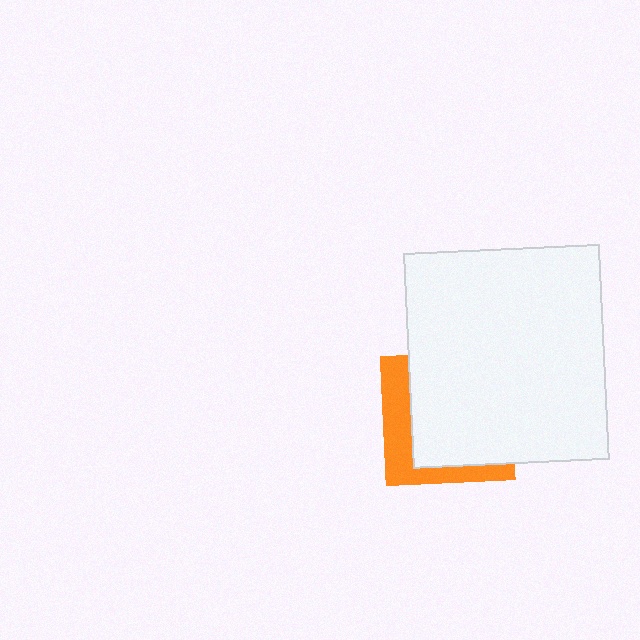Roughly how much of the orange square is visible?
A small part of it is visible (roughly 31%).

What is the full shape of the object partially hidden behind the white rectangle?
The partially hidden object is an orange square.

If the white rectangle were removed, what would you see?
You would see the complete orange square.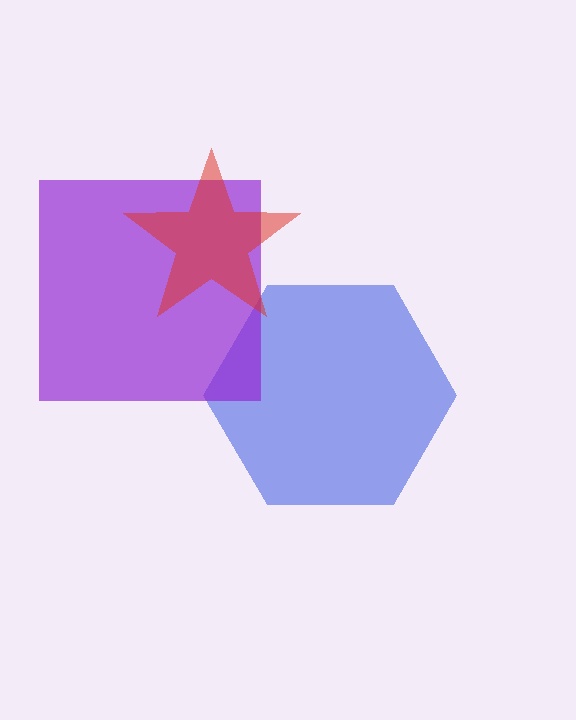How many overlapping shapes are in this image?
There are 3 overlapping shapes in the image.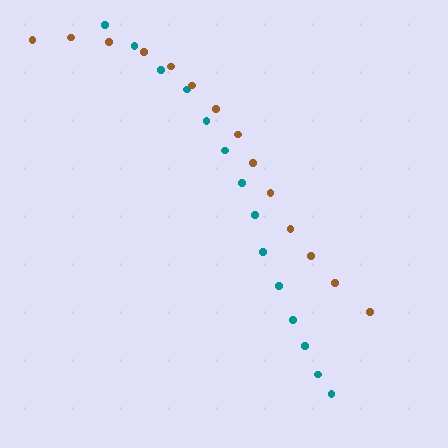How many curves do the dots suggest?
There are 2 distinct paths.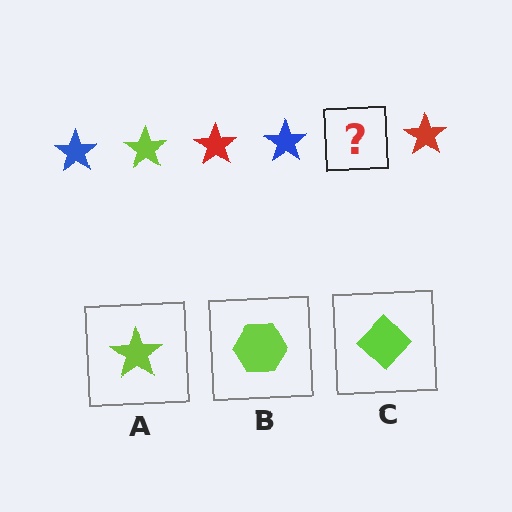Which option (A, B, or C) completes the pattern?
A.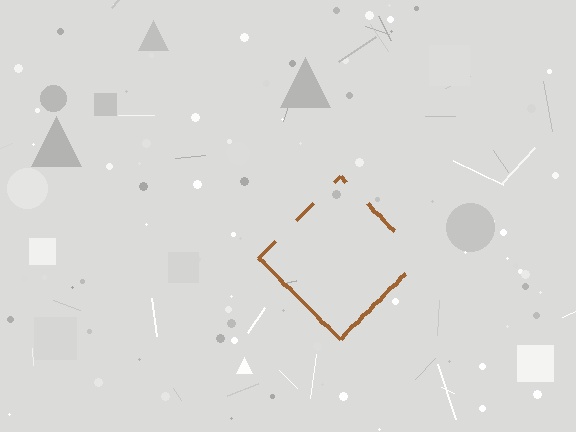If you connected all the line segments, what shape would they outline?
They would outline a diamond.